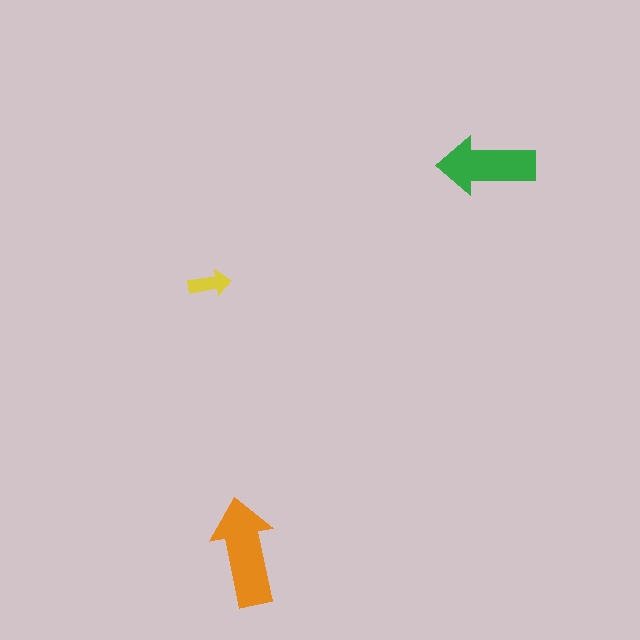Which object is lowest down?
The orange arrow is bottommost.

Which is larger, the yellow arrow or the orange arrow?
The orange one.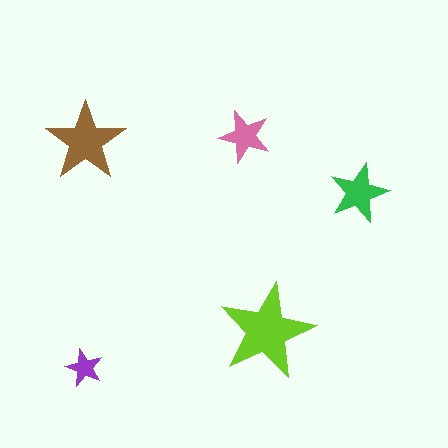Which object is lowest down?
The purple star is bottommost.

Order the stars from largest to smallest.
the lime one, the brown one, the green one, the pink one, the purple one.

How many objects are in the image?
There are 5 objects in the image.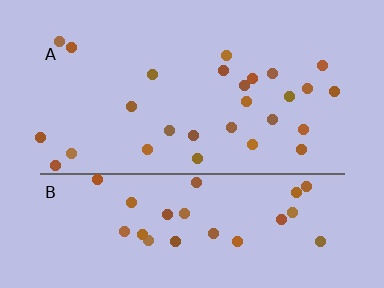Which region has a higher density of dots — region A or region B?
B (the bottom).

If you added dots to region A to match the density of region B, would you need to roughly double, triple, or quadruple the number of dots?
Approximately double.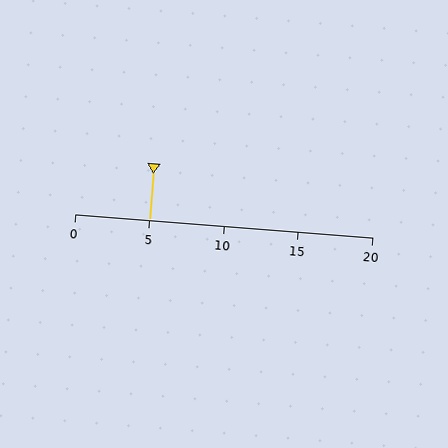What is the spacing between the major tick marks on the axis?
The major ticks are spaced 5 apart.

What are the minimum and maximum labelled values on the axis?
The axis runs from 0 to 20.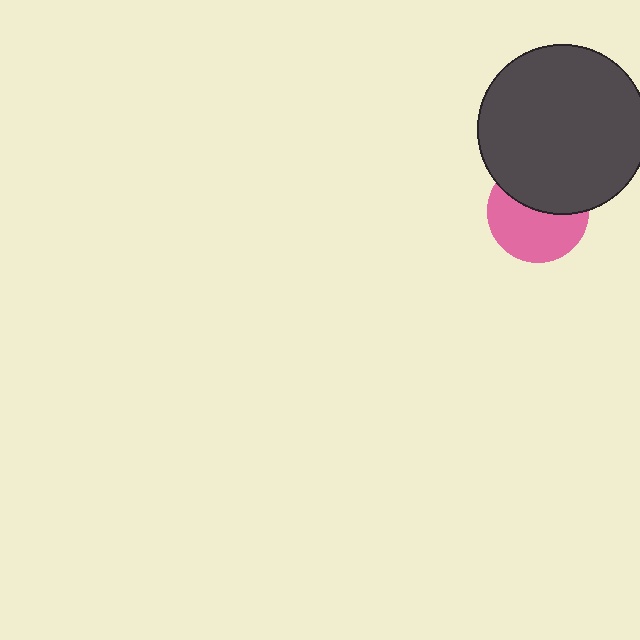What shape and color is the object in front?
The object in front is a dark gray circle.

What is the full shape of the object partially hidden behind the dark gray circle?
The partially hidden object is a pink circle.